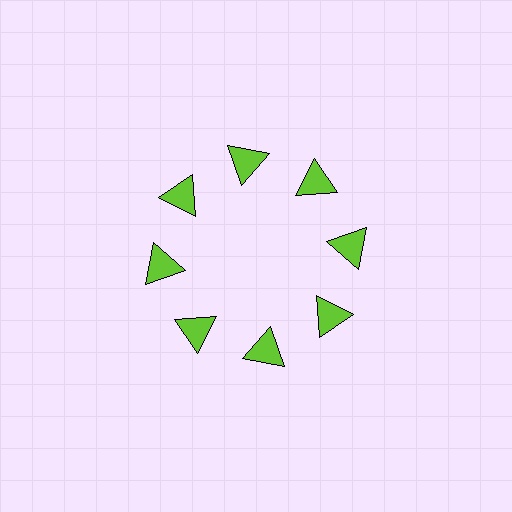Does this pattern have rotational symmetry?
Yes, this pattern has 8-fold rotational symmetry. It looks the same after rotating 45 degrees around the center.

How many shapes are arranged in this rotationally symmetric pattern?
There are 8 shapes, arranged in 8 groups of 1.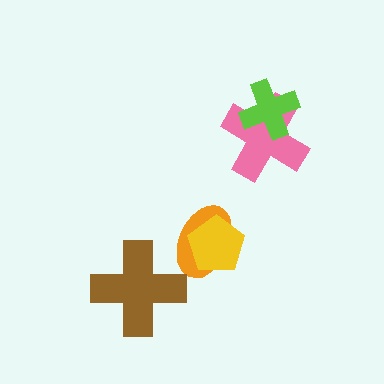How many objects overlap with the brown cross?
0 objects overlap with the brown cross.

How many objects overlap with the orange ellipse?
1 object overlaps with the orange ellipse.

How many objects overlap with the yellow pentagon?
1 object overlaps with the yellow pentagon.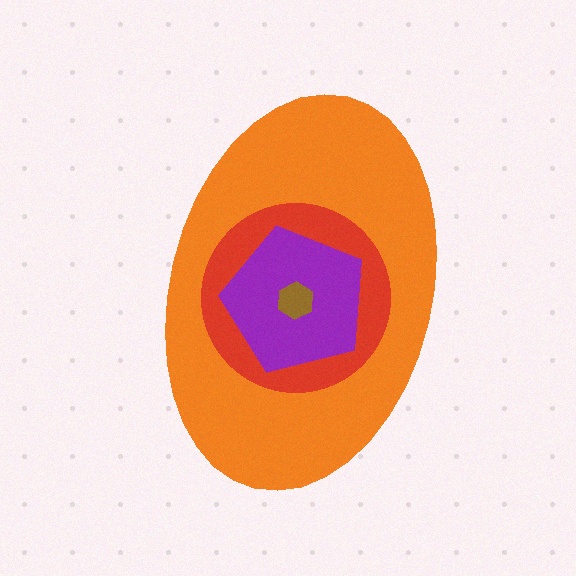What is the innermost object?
The brown hexagon.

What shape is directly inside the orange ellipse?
The red circle.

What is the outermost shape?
The orange ellipse.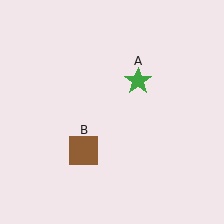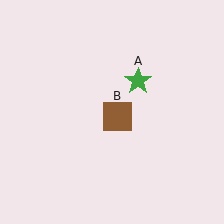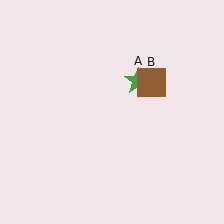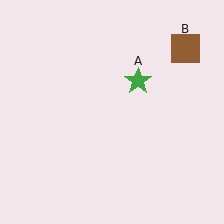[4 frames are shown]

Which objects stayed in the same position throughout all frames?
Green star (object A) remained stationary.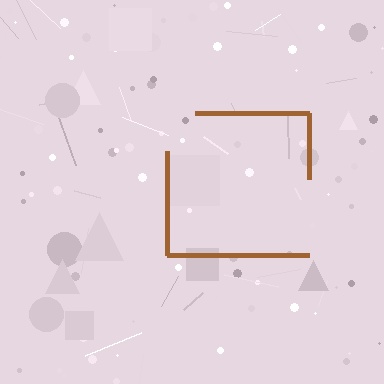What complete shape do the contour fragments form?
The contour fragments form a square.